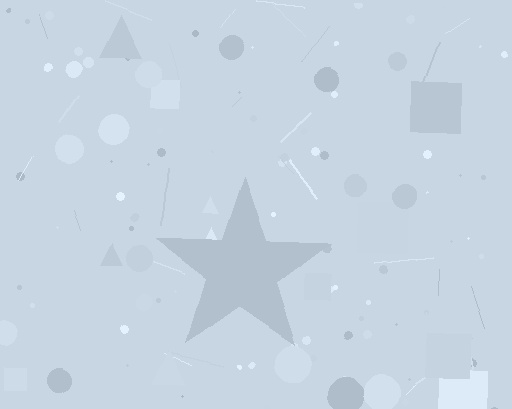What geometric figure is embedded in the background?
A star is embedded in the background.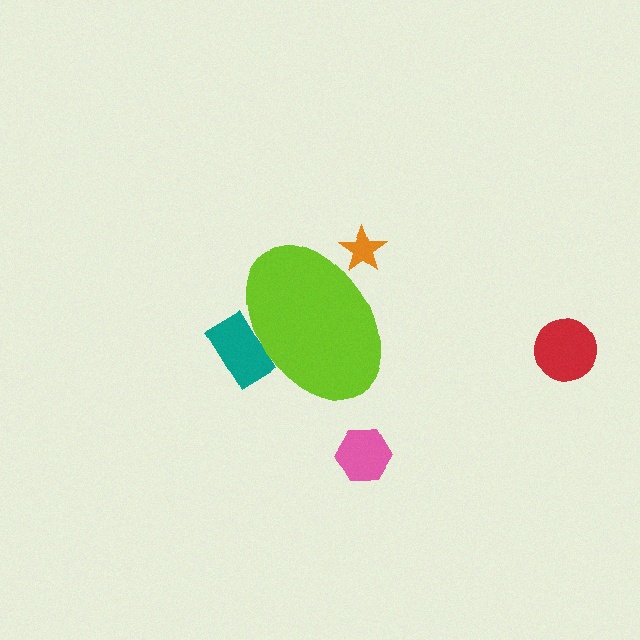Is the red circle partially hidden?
No, the red circle is fully visible.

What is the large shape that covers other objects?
A lime ellipse.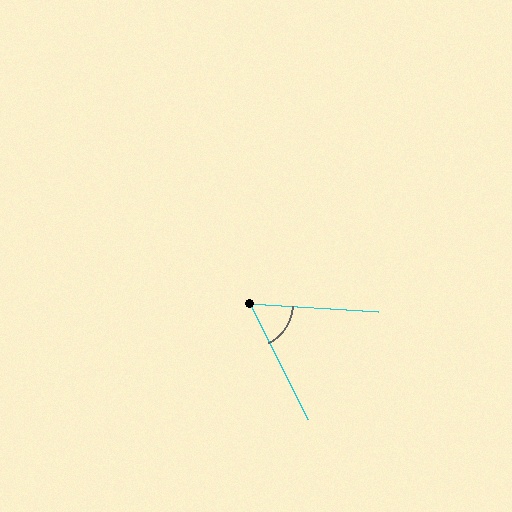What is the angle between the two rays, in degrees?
Approximately 60 degrees.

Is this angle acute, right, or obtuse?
It is acute.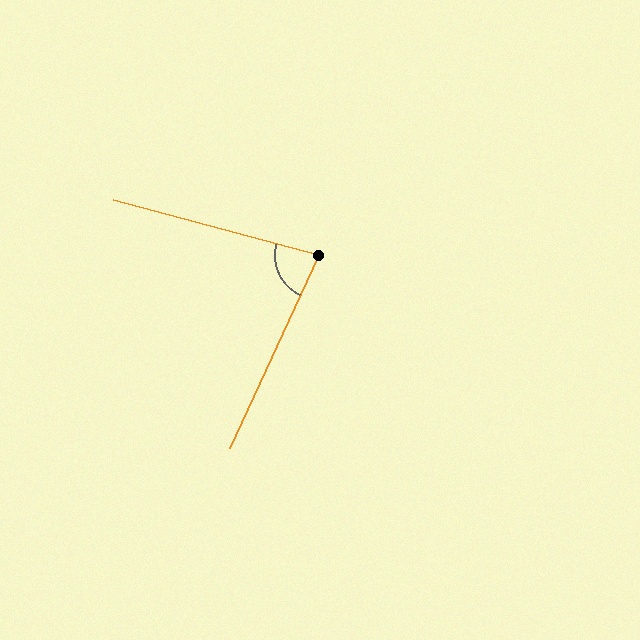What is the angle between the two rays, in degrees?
Approximately 80 degrees.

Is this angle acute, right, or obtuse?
It is acute.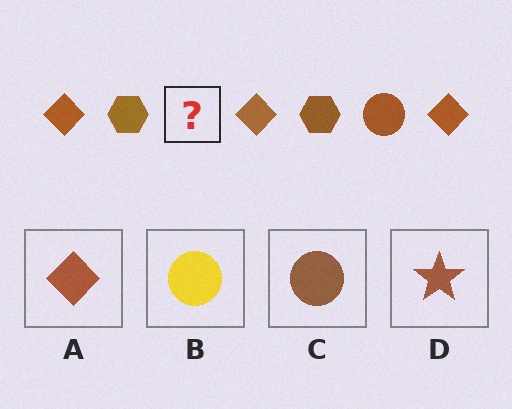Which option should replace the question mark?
Option C.